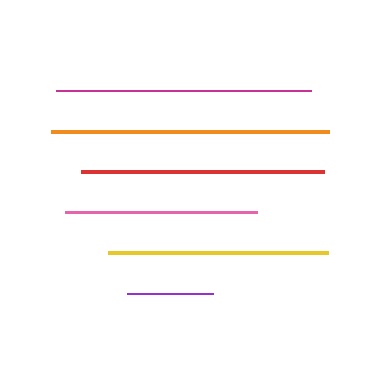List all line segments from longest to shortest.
From longest to shortest: orange, magenta, red, yellow, pink, purple.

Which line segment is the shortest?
The purple line is the shortest at approximately 86 pixels.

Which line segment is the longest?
The orange line is the longest at approximately 278 pixels.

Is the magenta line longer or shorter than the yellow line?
The magenta line is longer than the yellow line.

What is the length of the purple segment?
The purple segment is approximately 86 pixels long.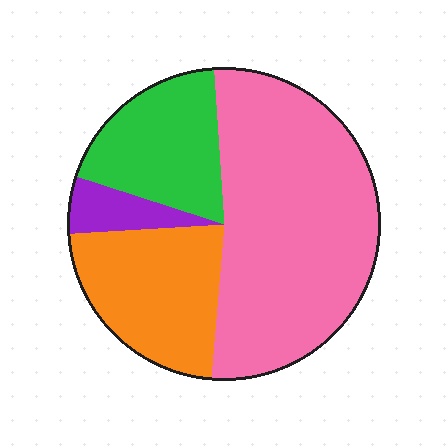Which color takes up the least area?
Purple, at roughly 5%.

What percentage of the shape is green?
Green takes up about one fifth (1/5) of the shape.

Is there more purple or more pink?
Pink.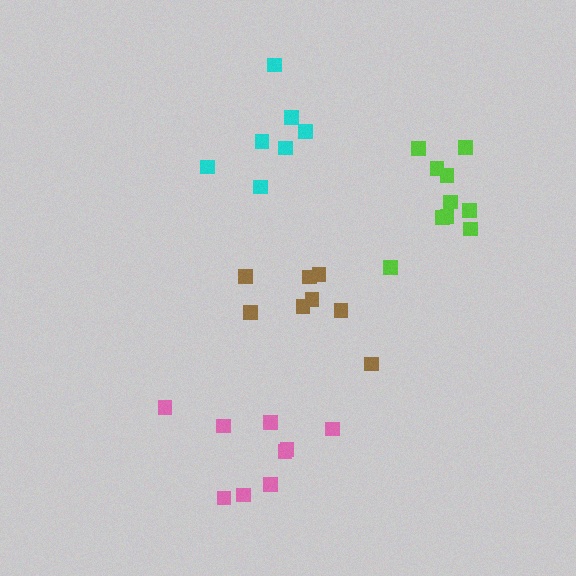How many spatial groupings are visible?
There are 4 spatial groupings.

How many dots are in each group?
Group 1: 10 dots, Group 2: 7 dots, Group 3: 9 dots, Group 4: 8 dots (34 total).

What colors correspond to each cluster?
The clusters are colored: lime, cyan, pink, brown.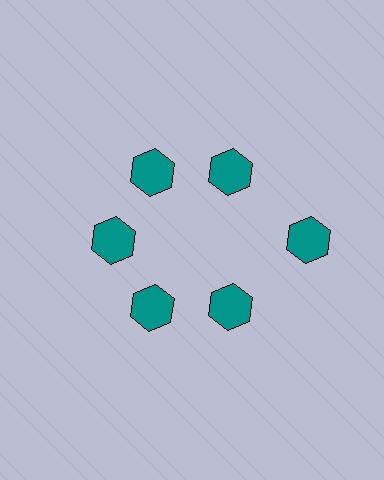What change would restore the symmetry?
The symmetry would be restored by moving it inward, back onto the ring so that all 6 hexagons sit at equal angles and equal distance from the center.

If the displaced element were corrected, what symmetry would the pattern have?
It would have 6-fold rotational symmetry — the pattern would map onto itself every 60 degrees.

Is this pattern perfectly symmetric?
No. The 6 teal hexagons are arranged in a ring, but one element near the 3 o'clock position is pushed outward from the center, breaking the 6-fold rotational symmetry.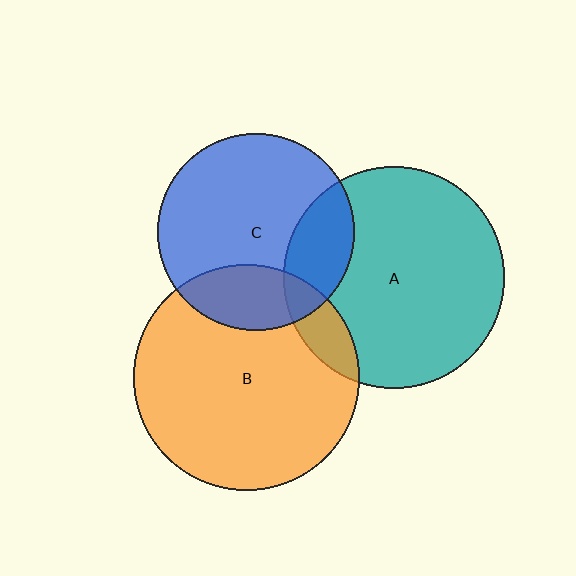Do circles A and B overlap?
Yes.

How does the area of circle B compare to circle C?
Approximately 1.3 times.